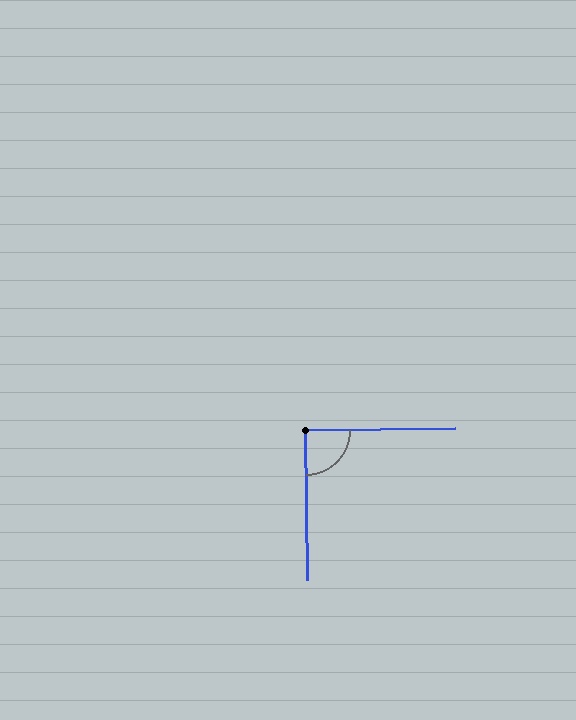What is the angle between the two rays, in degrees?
Approximately 90 degrees.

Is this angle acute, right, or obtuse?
It is approximately a right angle.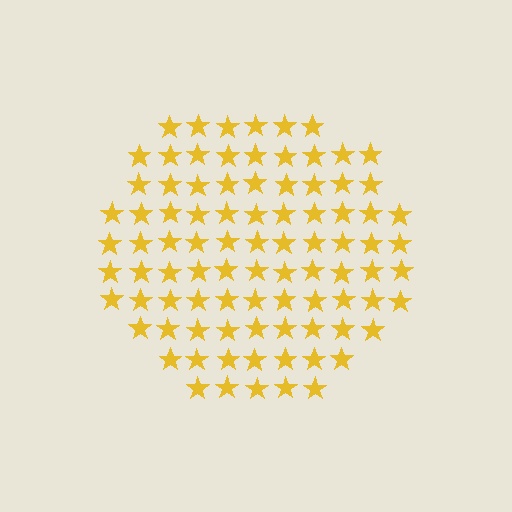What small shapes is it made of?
It is made of small stars.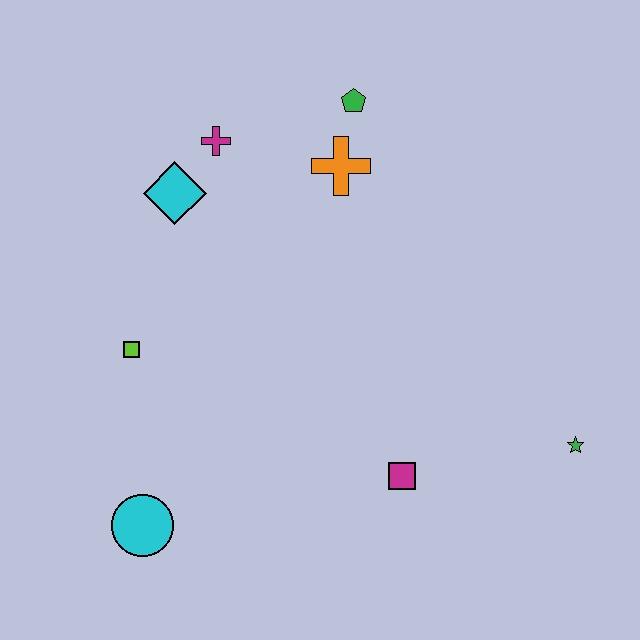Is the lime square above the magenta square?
Yes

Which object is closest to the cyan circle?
The lime square is closest to the cyan circle.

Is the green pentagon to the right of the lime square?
Yes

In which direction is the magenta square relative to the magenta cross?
The magenta square is below the magenta cross.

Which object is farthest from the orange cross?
The cyan circle is farthest from the orange cross.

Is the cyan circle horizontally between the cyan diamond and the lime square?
Yes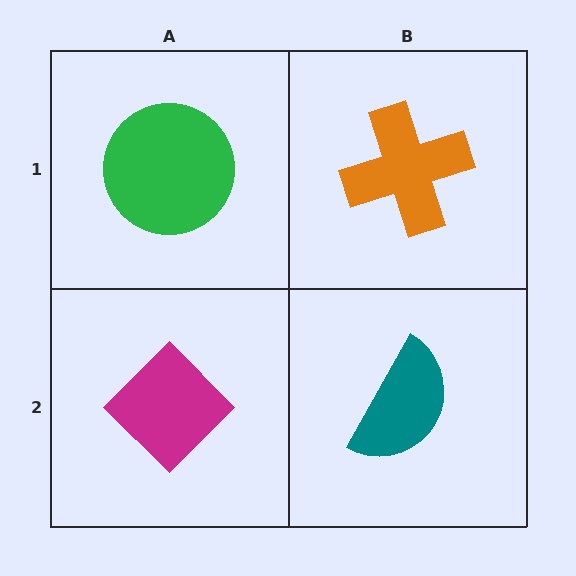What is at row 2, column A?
A magenta diamond.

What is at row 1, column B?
An orange cross.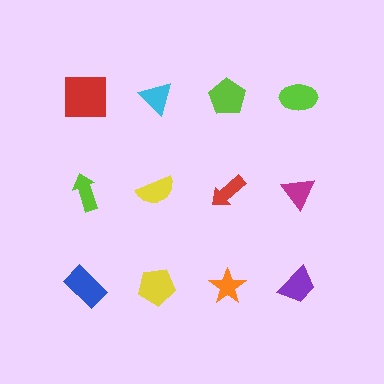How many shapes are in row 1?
4 shapes.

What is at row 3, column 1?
A blue rectangle.